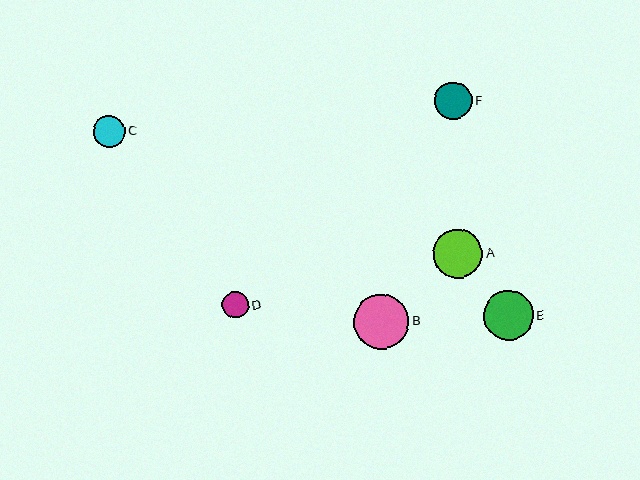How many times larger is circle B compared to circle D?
Circle B is approximately 2.1 times the size of circle D.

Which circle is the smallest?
Circle D is the smallest with a size of approximately 27 pixels.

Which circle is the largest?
Circle B is the largest with a size of approximately 55 pixels.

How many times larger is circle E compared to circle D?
Circle E is approximately 1.9 times the size of circle D.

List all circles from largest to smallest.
From largest to smallest: B, E, A, F, C, D.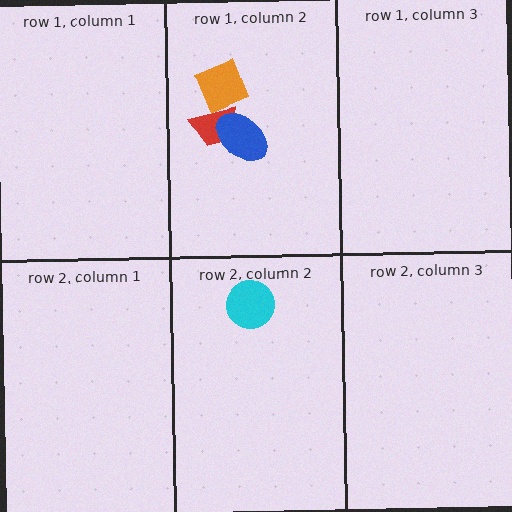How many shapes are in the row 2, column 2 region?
1.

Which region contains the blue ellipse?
The row 1, column 2 region.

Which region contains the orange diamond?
The row 1, column 2 region.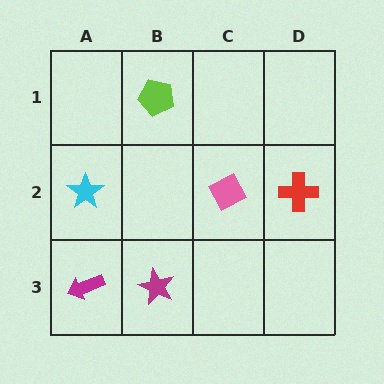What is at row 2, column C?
A pink diamond.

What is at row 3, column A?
A magenta arrow.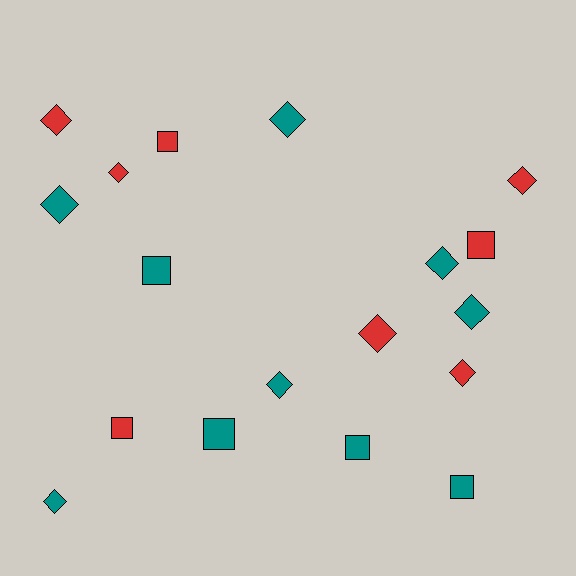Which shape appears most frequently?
Diamond, with 11 objects.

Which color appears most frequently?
Teal, with 10 objects.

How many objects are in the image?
There are 18 objects.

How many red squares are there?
There are 3 red squares.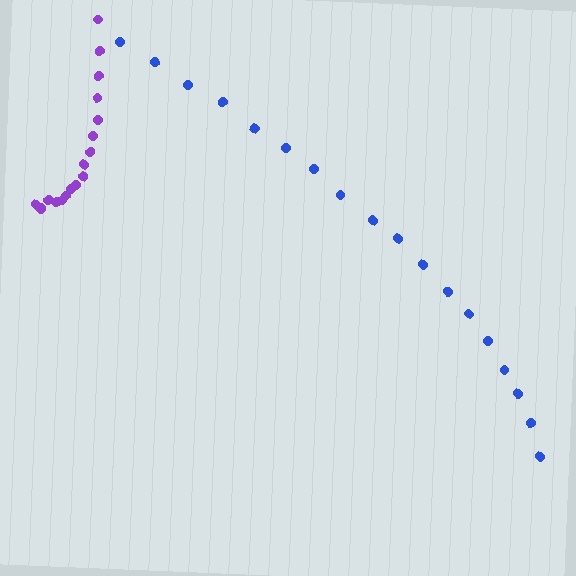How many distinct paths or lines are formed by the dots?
There are 2 distinct paths.